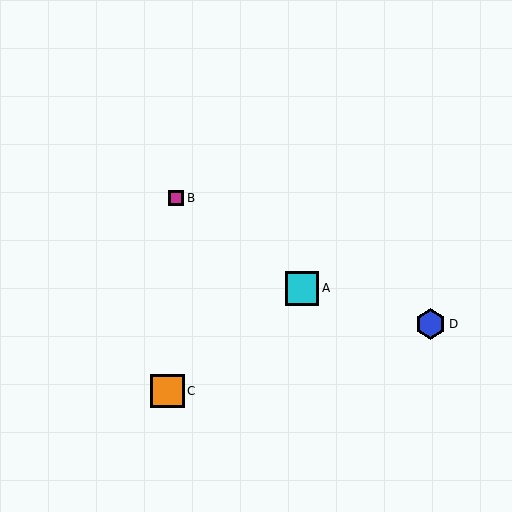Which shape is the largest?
The cyan square (labeled A) is the largest.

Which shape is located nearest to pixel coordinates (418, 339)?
The blue hexagon (labeled D) at (431, 324) is nearest to that location.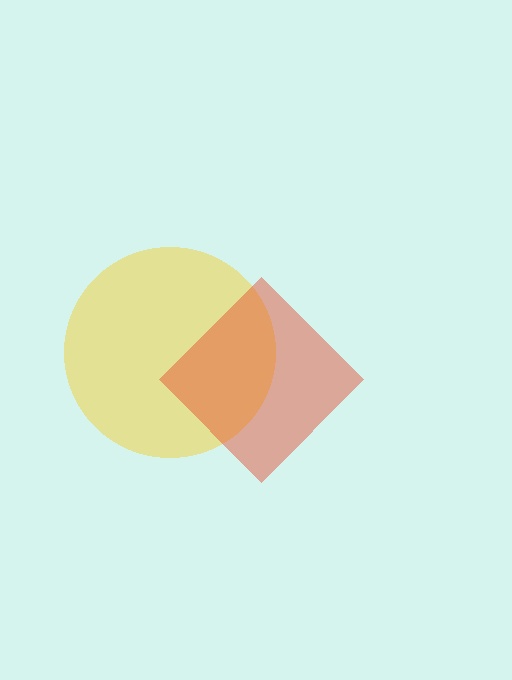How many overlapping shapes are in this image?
There are 2 overlapping shapes in the image.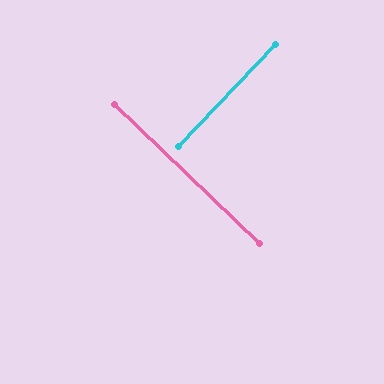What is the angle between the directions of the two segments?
Approximately 90 degrees.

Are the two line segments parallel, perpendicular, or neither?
Perpendicular — they meet at approximately 90°.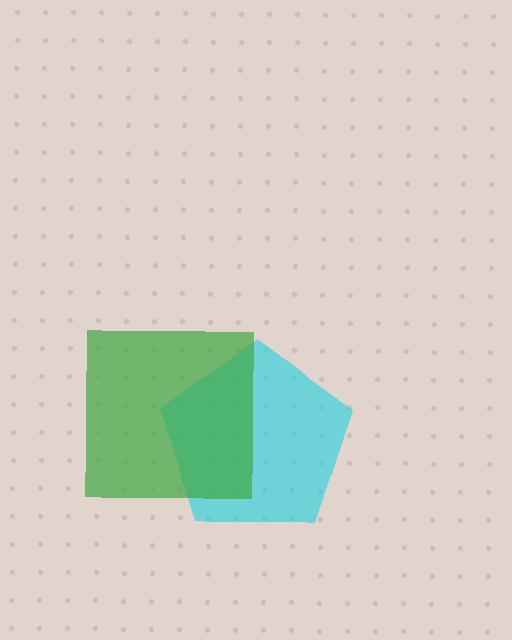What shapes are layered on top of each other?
The layered shapes are: a cyan pentagon, a green square.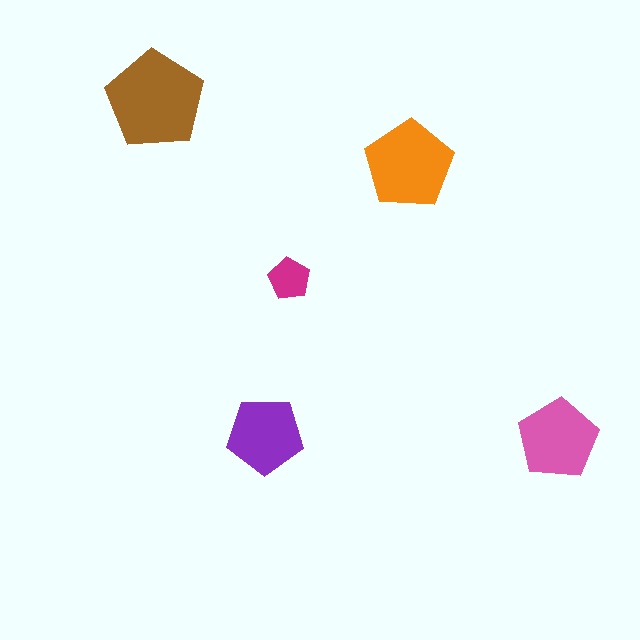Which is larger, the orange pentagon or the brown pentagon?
The brown one.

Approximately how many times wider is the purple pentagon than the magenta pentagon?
About 2 times wider.